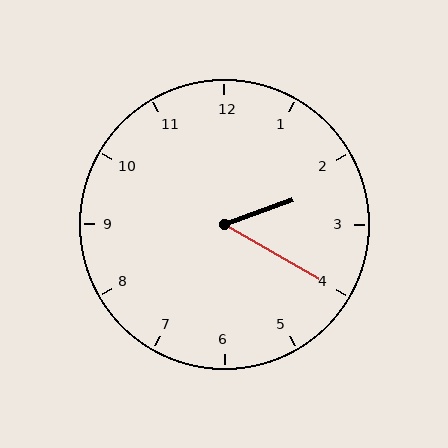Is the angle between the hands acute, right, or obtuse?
It is acute.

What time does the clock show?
2:20.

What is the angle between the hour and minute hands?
Approximately 50 degrees.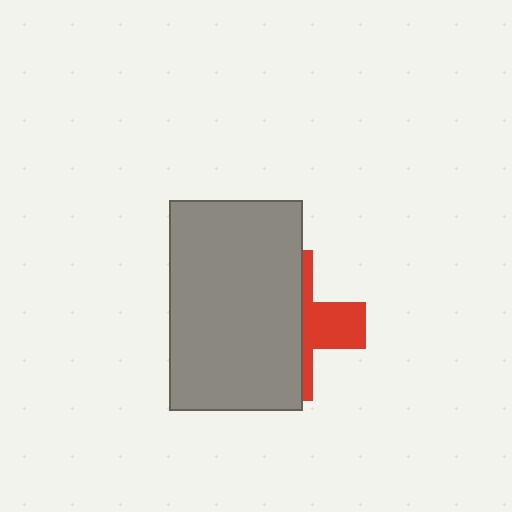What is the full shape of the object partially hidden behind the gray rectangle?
The partially hidden object is a red cross.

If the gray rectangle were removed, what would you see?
You would see the complete red cross.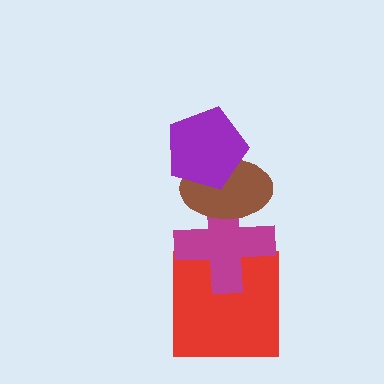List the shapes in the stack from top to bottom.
From top to bottom: the purple pentagon, the brown ellipse, the magenta cross, the red square.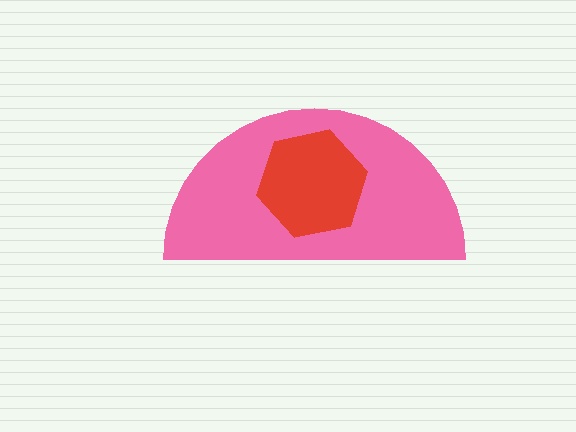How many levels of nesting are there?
2.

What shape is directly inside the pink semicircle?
The red hexagon.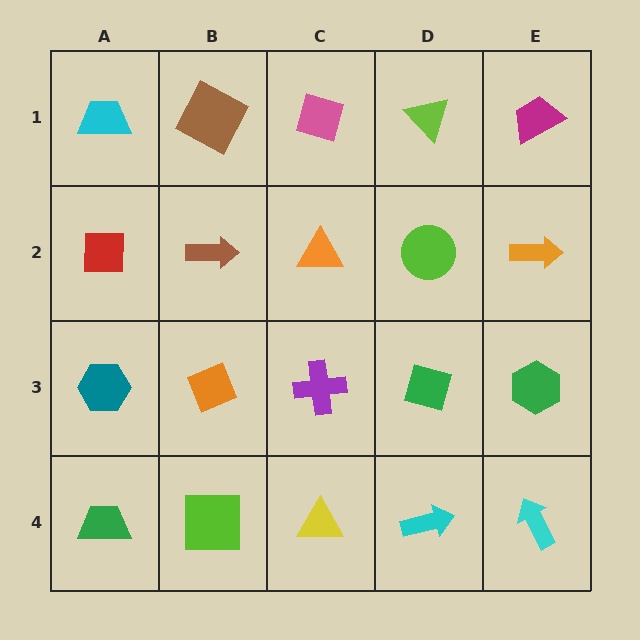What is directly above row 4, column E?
A green hexagon.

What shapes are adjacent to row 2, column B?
A brown square (row 1, column B), an orange diamond (row 3, column B), a red square (row 2, column A), an orange triangle (row 2, column C).